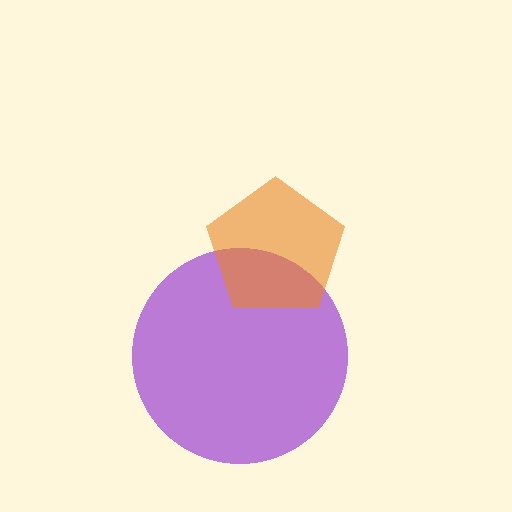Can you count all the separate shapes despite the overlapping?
Yes, there are 2 separate shapes.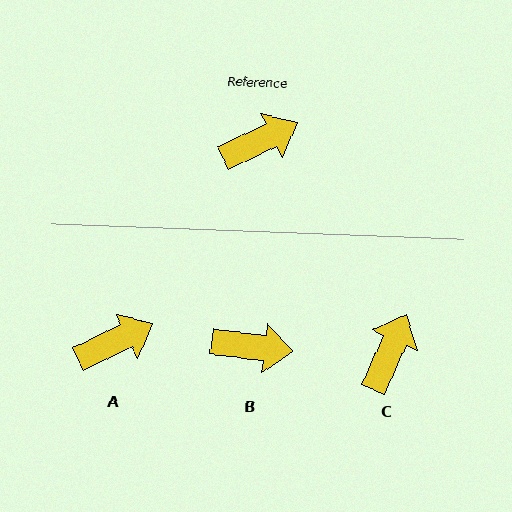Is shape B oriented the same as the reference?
No, it is off by about 33 degrees.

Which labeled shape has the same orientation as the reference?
A.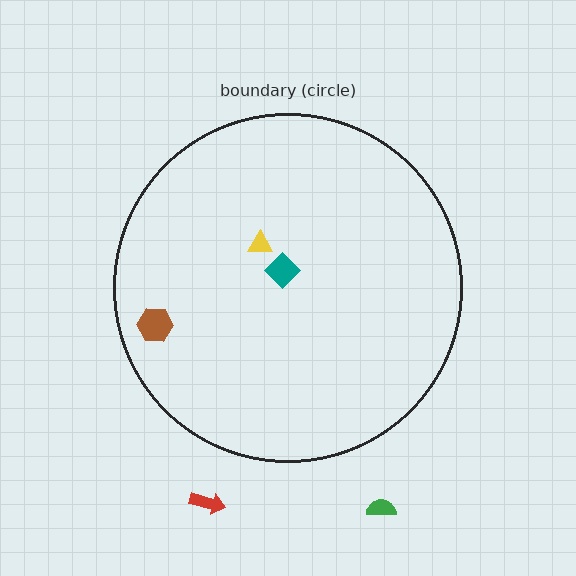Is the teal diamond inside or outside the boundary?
Inside.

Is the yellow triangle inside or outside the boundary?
Inside.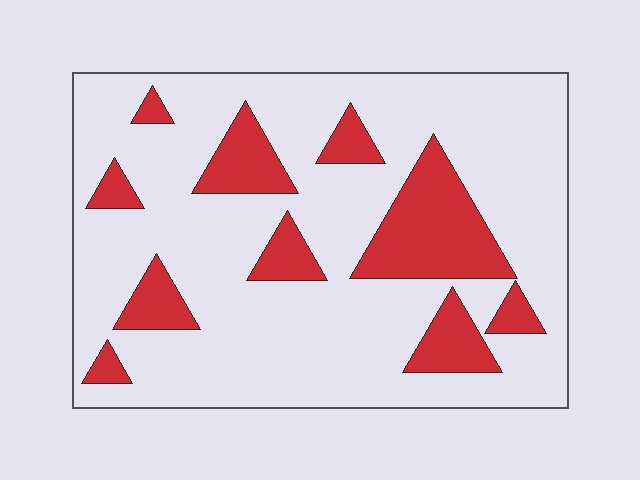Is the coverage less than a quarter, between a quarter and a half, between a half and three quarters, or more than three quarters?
Less than a quarter.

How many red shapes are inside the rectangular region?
10.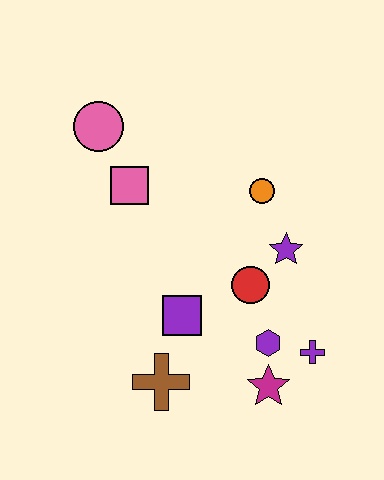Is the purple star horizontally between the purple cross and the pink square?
Yes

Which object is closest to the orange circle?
The purple star is closest to the orange circle.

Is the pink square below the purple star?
No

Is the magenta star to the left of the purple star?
Yes